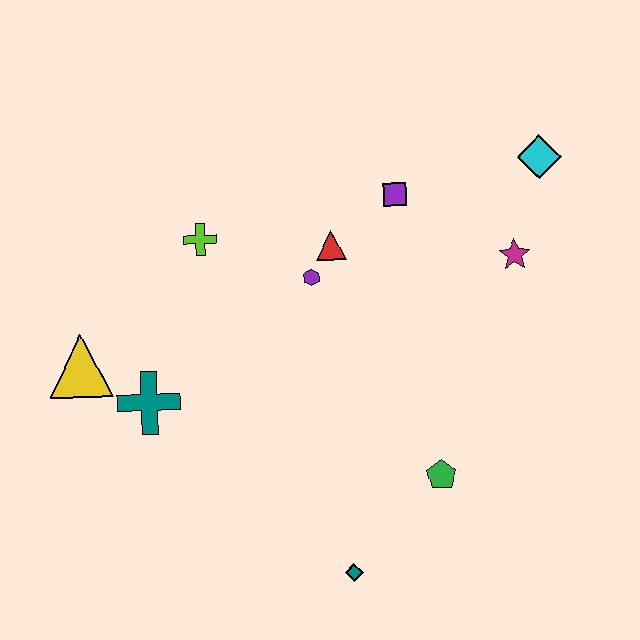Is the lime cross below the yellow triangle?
No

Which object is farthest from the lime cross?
The teal diamond is farthest from the lime cross.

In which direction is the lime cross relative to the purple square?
The lime cross is to the left of the purple square.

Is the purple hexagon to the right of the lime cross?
Yes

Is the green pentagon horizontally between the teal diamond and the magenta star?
Yes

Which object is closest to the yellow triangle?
The teal cross is closest to the yellow triangle.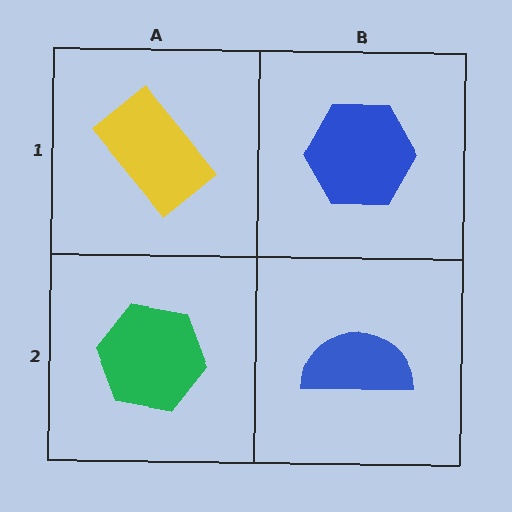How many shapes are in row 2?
2 shapes.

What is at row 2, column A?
A green hexagon.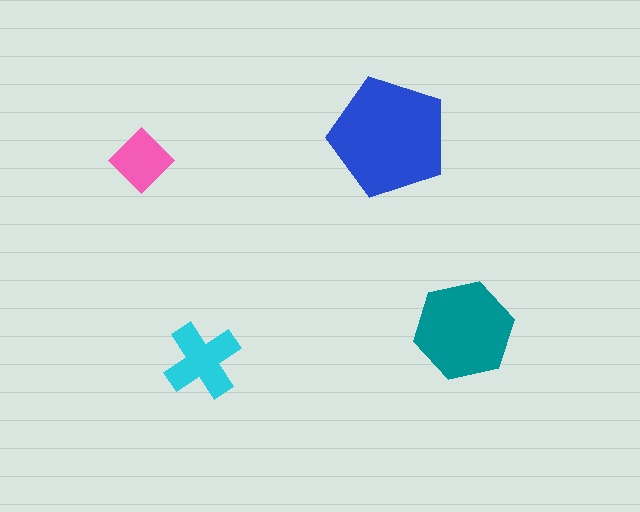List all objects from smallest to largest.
The pink diamond, the cyan cross, the teal hexagon, the blue pentagon.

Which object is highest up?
The blue pentagon is topmost.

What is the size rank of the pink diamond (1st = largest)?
4th.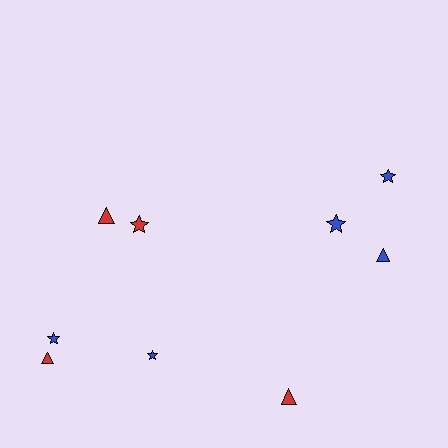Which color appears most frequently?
Blue, with 5 objects.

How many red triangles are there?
There are 3 red triangles.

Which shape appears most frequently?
Star, with 5 objects.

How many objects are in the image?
There are 9 objects.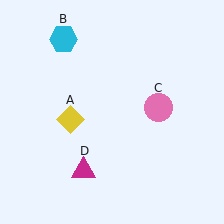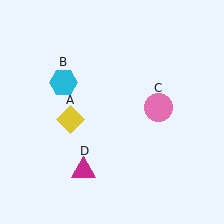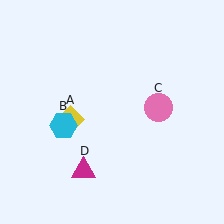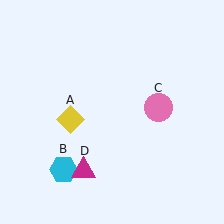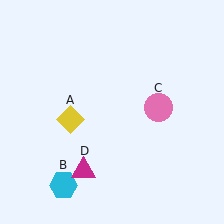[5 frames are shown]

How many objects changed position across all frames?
1 object changed position: cyan hexagon (object B).